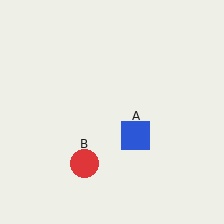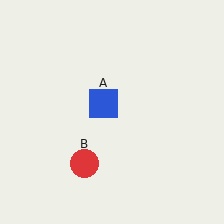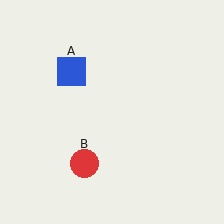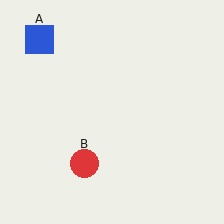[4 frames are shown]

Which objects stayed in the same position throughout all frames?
Red circle (object B) remained stationary.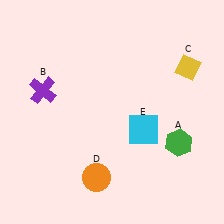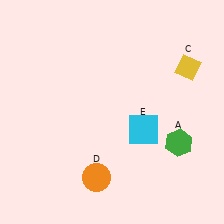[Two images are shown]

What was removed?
The purple cross (B) was removed in Image 2.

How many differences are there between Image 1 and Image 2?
There is 1 difference between the two images.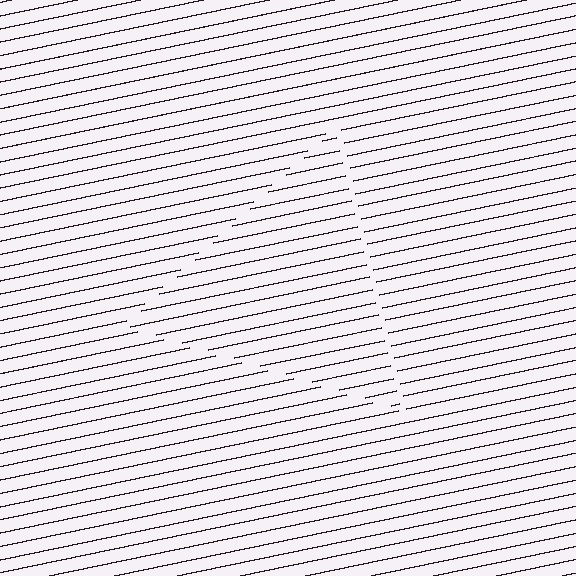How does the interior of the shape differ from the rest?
The interior of the shape contains the same grating, shifted by half a period — the contour is defined by the phase discontinuity where line-ends from the inner and outer gratings abut.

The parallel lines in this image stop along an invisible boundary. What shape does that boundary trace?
An illusory triangle. The interior of the shape contains the same grating, shifted by half a period — the contour is defined by the phase discontinuity where line-ends from the inner and outer gratings abut.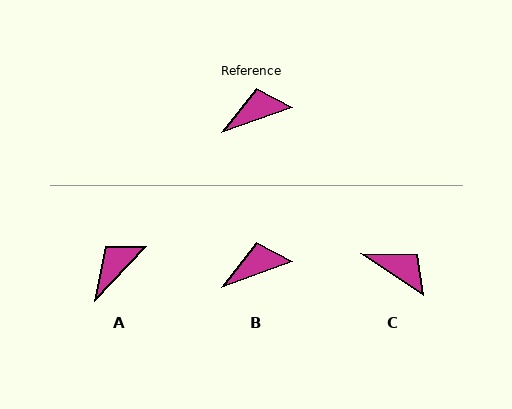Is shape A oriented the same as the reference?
No, it is off by about 28 degrees.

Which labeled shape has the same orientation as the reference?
B.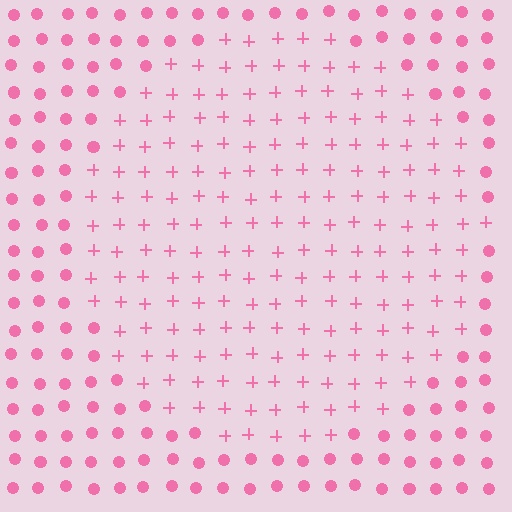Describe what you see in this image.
The image is filled with small pink elements arranged in a uniform grid. A circle-shaped region contains plus signs, while the surrounding area contains circles. The boundary is defined purely by the change in element shape.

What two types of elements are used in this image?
The image uses plus signs inside the circle region and circles outside it.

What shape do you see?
I see a circle.